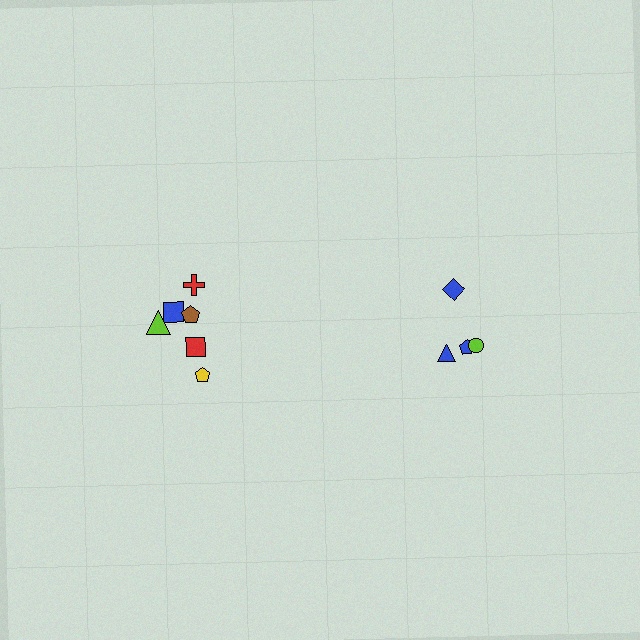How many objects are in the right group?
There are 4 objects.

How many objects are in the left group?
There are 6 objects.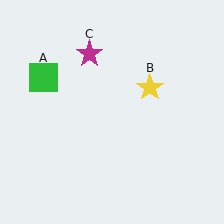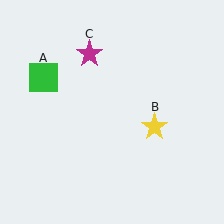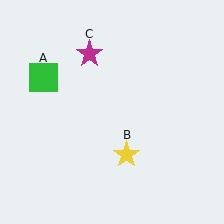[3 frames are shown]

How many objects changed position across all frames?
1 object changed position: yellow star (object B).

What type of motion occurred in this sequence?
The yellow star (object B) rotated clockwise around the center of the scene.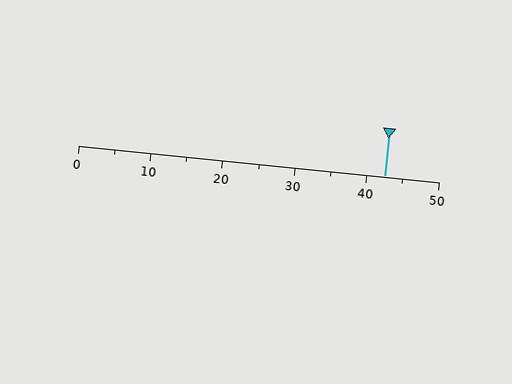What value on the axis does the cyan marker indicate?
The marker indicates approximately 42.5.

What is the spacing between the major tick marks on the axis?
The major ticks are spaced 10 apart.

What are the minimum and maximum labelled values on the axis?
The axis runs from 0 to 50.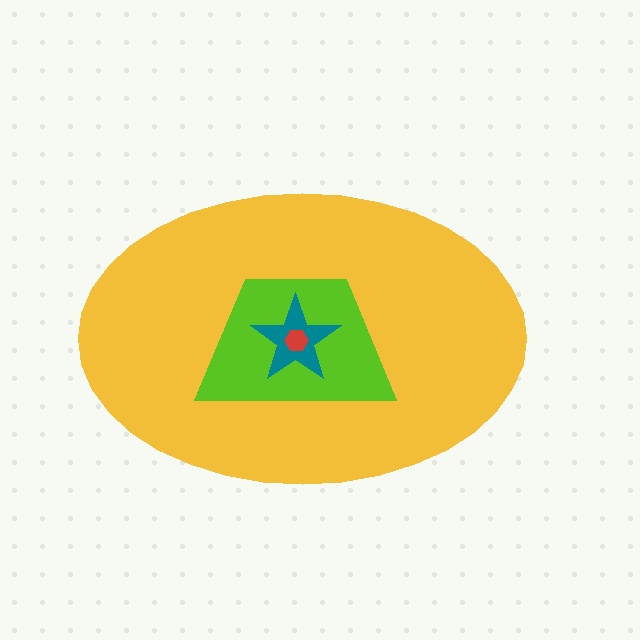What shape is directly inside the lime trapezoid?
The teal star.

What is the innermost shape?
The red hexagon.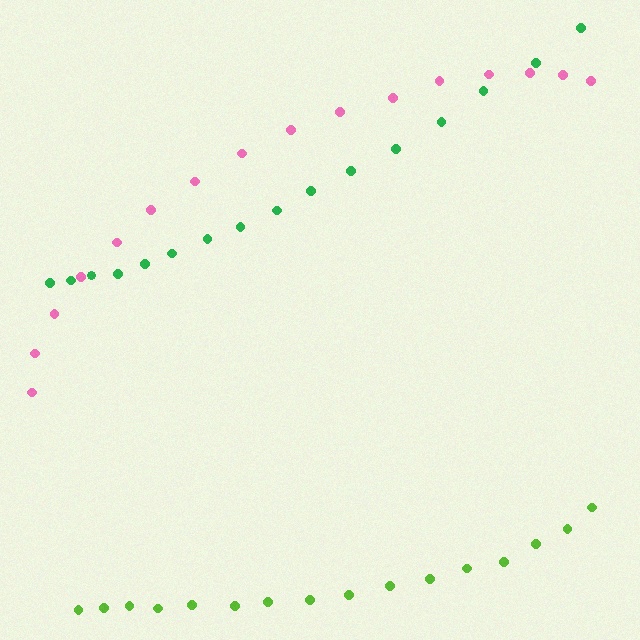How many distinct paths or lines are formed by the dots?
There are 3 distinct paths.